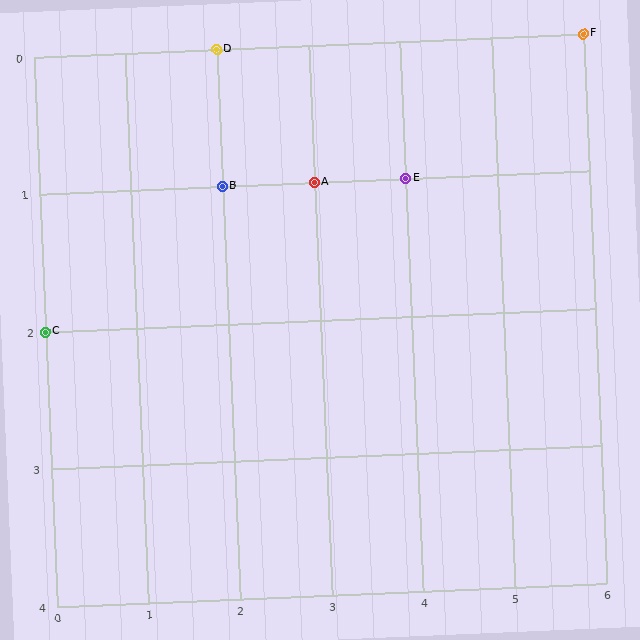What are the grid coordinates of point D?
Point D is at grid coordinates (2, 0).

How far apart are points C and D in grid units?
Points C and D are 2 columns and 2 rows apart (about 2.8 grid units diagonally).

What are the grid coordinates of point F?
Point F is at grid coordinates (6, 0).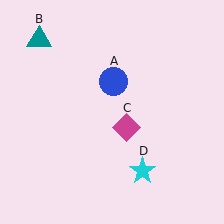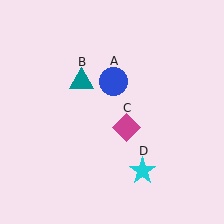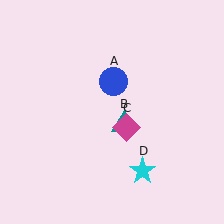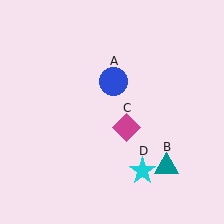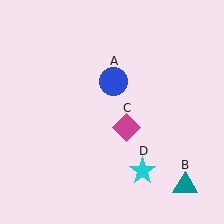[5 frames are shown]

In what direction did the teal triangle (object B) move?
The teal triangle (object B) moved down and to the right.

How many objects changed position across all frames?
1 object changed position: teal triangle (object B).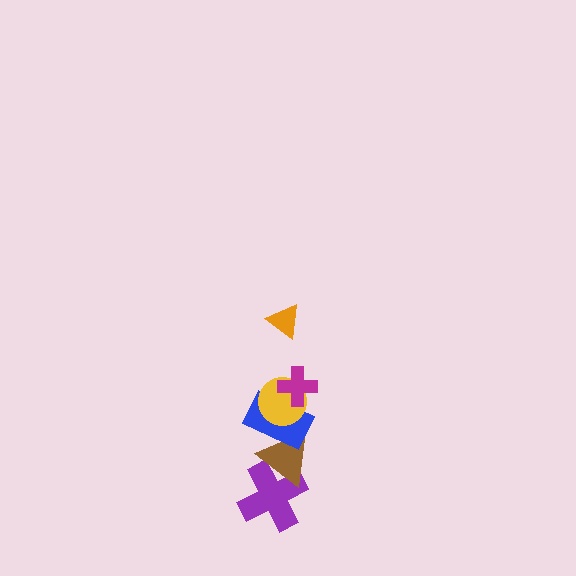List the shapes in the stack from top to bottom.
From top to bottom: the orange triangle, the magenta cross, the yellow circle, the blue rectangle, the brown triangle, the purple cross.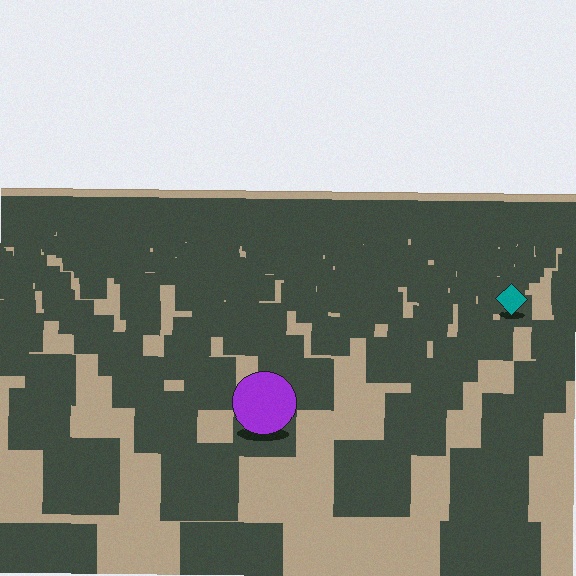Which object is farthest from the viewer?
The teal diamond is farthest from the viewer. It appears smaller and the ground texture around it is denser.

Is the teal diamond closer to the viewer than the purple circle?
No. The purple circle is closer — you can tell from the texture gradient: the ground texture is coarser near it.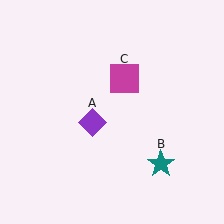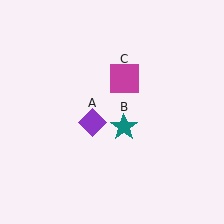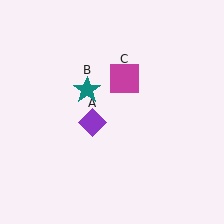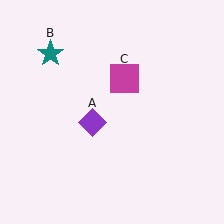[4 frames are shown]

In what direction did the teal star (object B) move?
The teal star (object B) moved up and to the left.